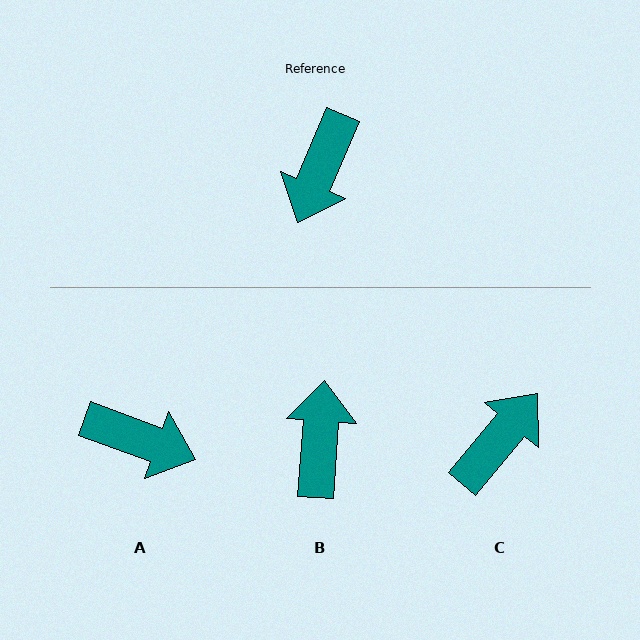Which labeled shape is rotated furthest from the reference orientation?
C, about 163 degrees away.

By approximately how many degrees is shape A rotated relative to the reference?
Approximately 93 degrees counter-clockwise.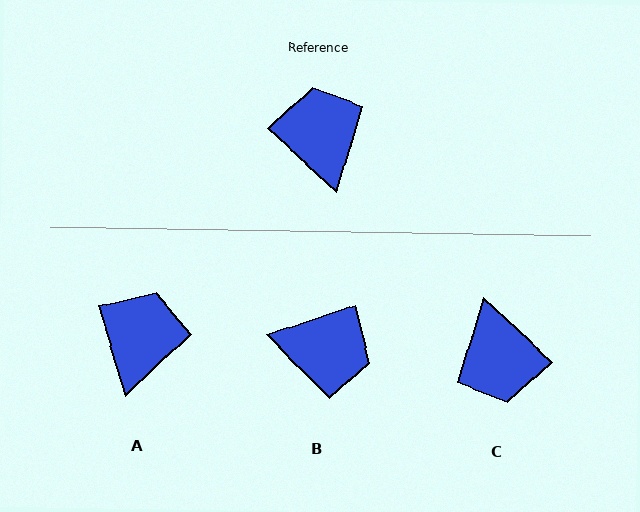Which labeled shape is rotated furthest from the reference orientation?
C, about 179 degrees away.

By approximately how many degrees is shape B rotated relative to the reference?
Approximately 119 degrees clockwise.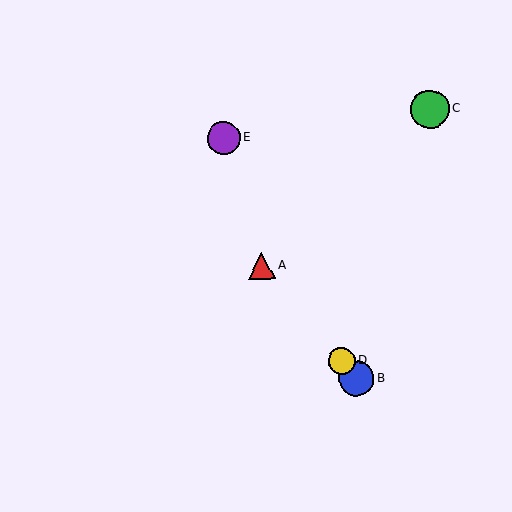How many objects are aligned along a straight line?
3 objects (A, B, D) are aligned along a straight line.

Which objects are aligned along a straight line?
Objects A, B, D are aligned along a straight line.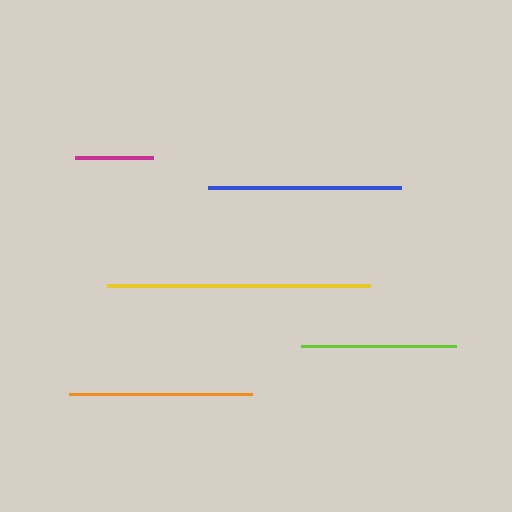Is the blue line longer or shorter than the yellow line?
The yellow line is longer than the blue line.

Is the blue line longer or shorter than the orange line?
The blue line is longer than the orange line.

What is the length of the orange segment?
The orange segment is approximately 183 pixels long.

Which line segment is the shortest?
The magenta line is the shortest at approximately 78 pixels.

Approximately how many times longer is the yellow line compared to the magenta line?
The yellow line is approximately 3.4 times the length of the magenta line.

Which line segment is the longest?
The yellow line is the longest at approximately 262 pixels.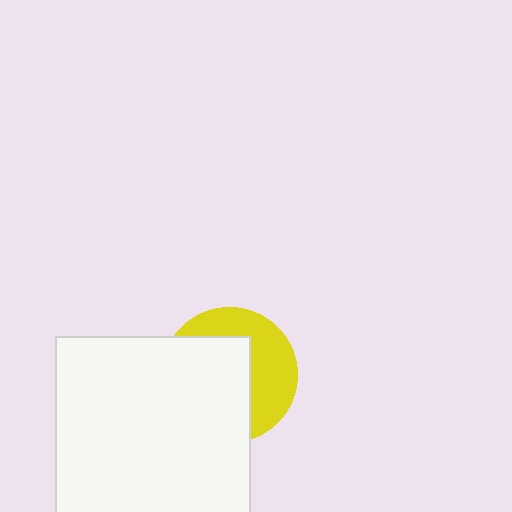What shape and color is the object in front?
The object in front is a white rectangle.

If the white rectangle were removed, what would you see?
You would see the complete yellow circle.